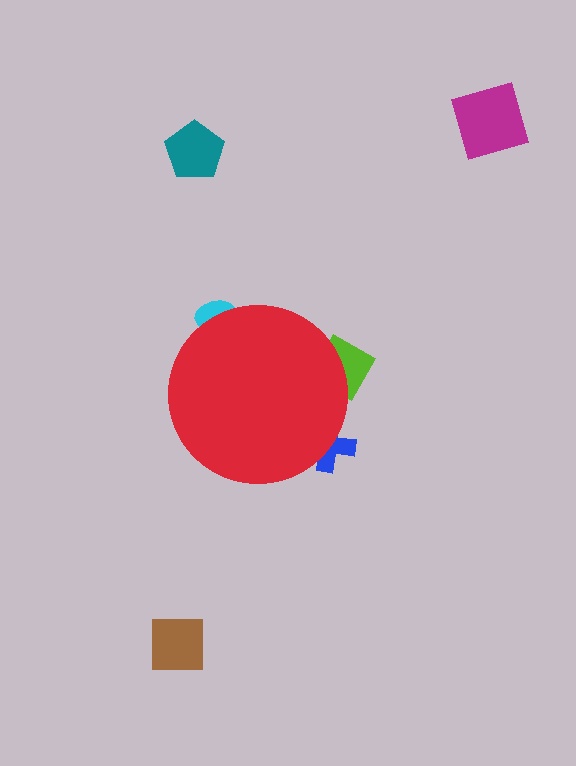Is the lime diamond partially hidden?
Yes, the lime diamond is partially hidden behind the red circle.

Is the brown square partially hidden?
No, the brown square is fully visible.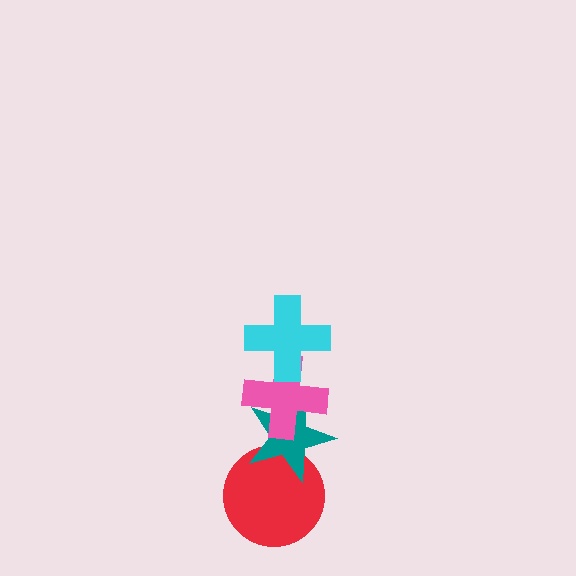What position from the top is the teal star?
The teal star is 3rd from the top.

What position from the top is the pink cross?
The pink cross is 2nd from the top.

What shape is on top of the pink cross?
The cyan cross is on top of the pink cross.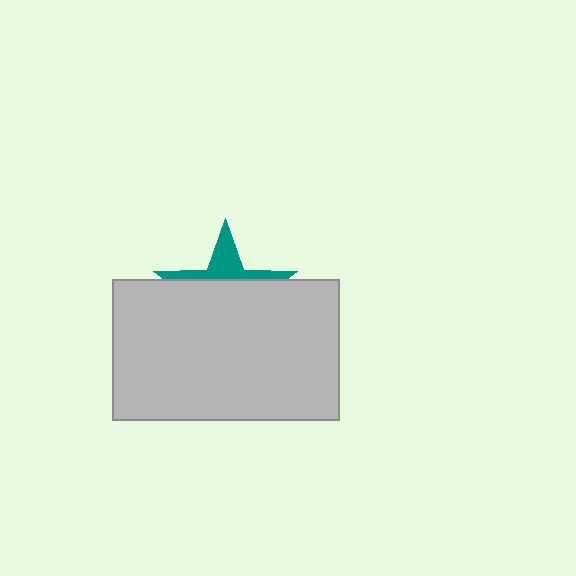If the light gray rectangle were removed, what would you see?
You would see the complete teal star.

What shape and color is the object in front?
The object in front is a light gray rectangle.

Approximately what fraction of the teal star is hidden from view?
Roughly 68% of the teal star is hidden behind the light gray rectangle.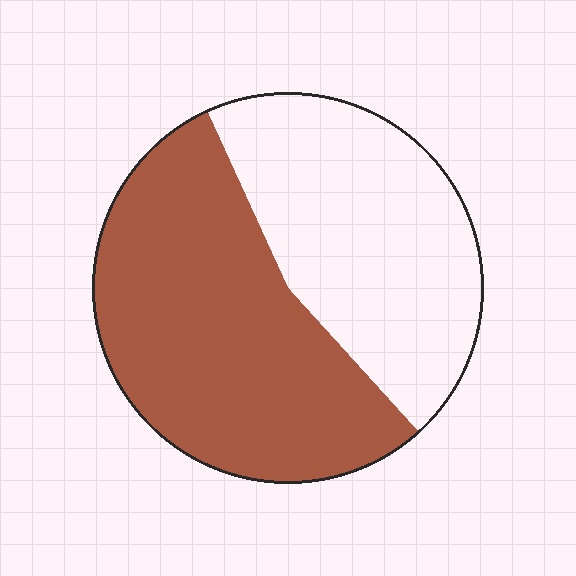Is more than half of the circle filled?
Yes.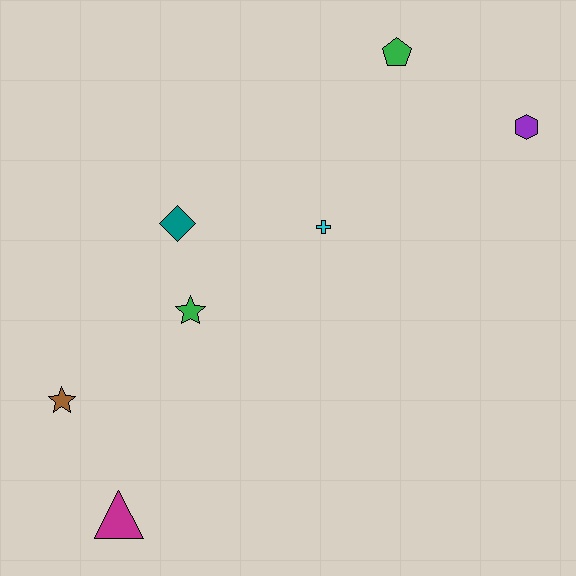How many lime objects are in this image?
There are no lime objects.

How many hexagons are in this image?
There is 1 hexagon.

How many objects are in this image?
There are 7 objects.